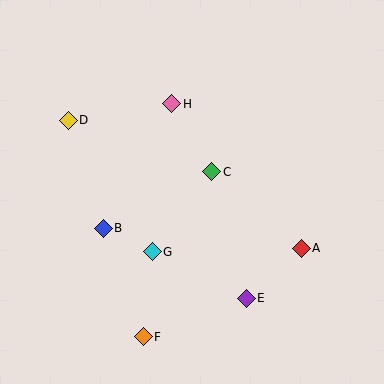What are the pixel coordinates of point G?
Point G is at (152, 252).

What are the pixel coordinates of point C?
Point C is at (212, 172).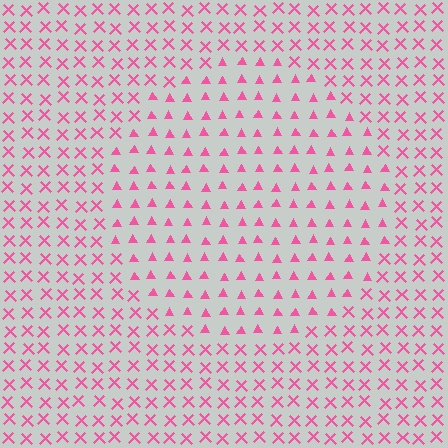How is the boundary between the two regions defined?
The boundary is defined by a change in element shape: triangles inside vs. X marks outside. All elements share the same color and spacing.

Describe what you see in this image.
The image is filled with small pink elements arranged in a uniform grid. A circle-shaped region contains triangles, while the surrounding area contains X marks. The boundary is defined purely by the change in element shape.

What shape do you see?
I see a circle.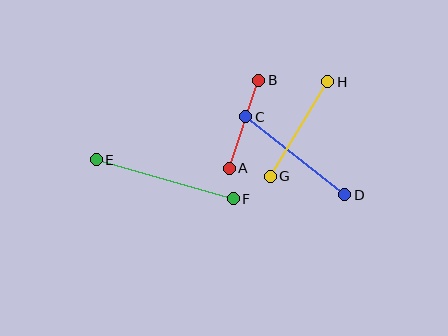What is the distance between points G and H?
The distance is approximately 111 pixels.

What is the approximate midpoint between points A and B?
The midpoint is at approximately (244, 124) pixels.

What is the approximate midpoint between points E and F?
The midpoint is at approximately (165, 179) pixels.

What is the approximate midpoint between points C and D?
The midpoint is at approximately (295, 156) pixels.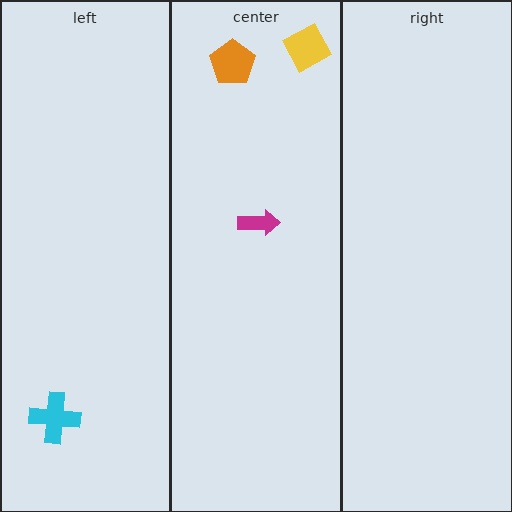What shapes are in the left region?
The cyan cross.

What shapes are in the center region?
The magenta arrow, the orange pentagon, the yellow diamond.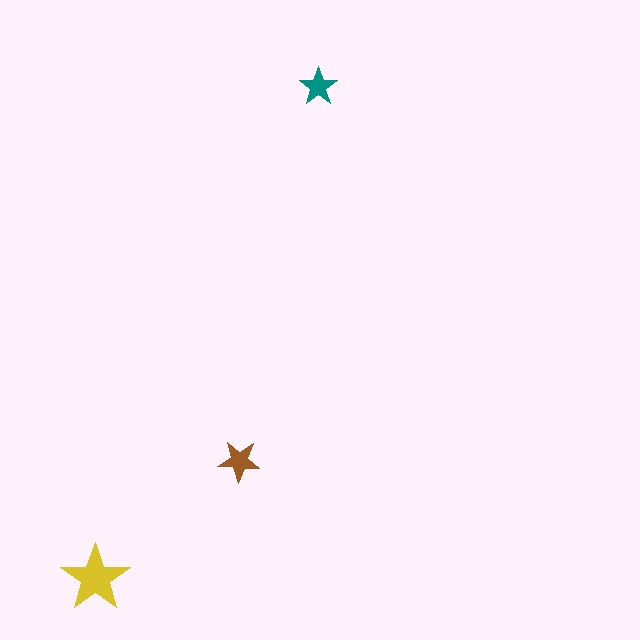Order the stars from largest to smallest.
the yellow one, the brown one, the teal one.